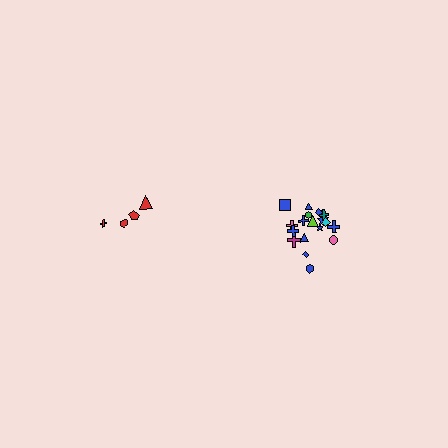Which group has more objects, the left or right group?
The right group.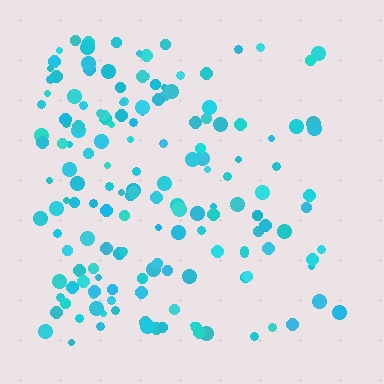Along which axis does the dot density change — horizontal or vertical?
Horizontal.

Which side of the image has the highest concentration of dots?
The left.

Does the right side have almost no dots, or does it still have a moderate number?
Still a moderate number, just noticeably fewer than the left.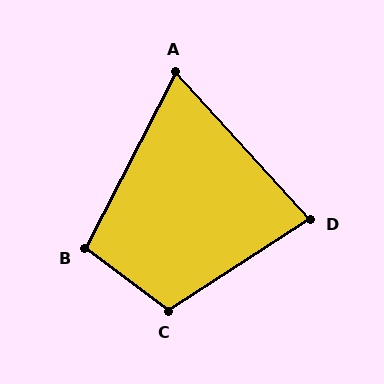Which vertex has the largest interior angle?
C, at approximately 111 degrees.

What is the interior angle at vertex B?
Approximately 99 degrees (obtuse).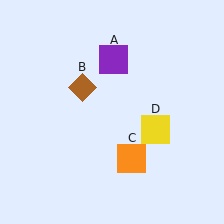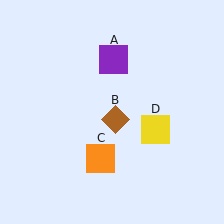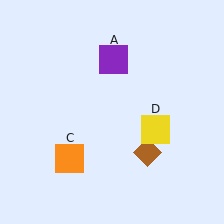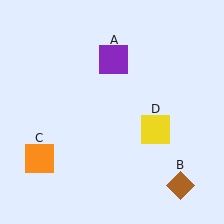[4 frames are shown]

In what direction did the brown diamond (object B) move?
The brown diamond (object B) moved down and to the right.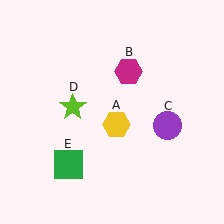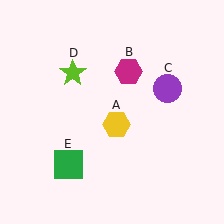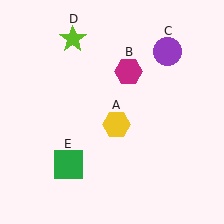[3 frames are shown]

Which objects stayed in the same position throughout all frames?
Yellow hexagon (object A) and magenta hexagon (object B) and green square (object E) remained stationary.